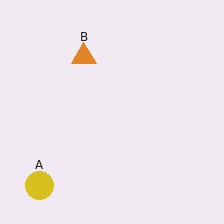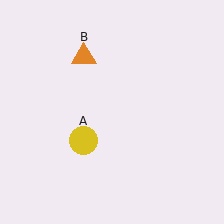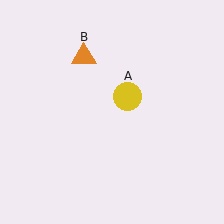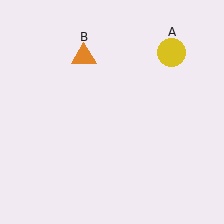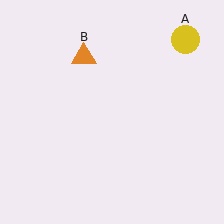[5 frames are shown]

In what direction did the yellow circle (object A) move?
The yellow circle (object A) moved up and to the right.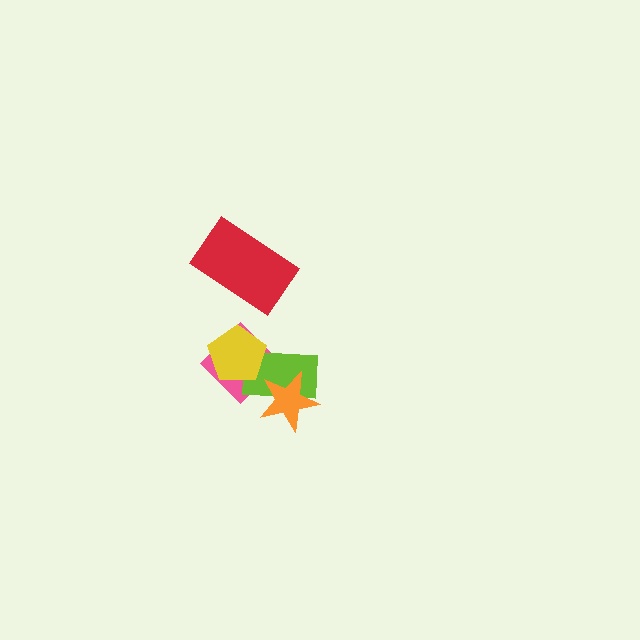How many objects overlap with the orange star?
2 objects overlap with the orange star.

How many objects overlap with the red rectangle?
0 objects overlap with the red rectangle.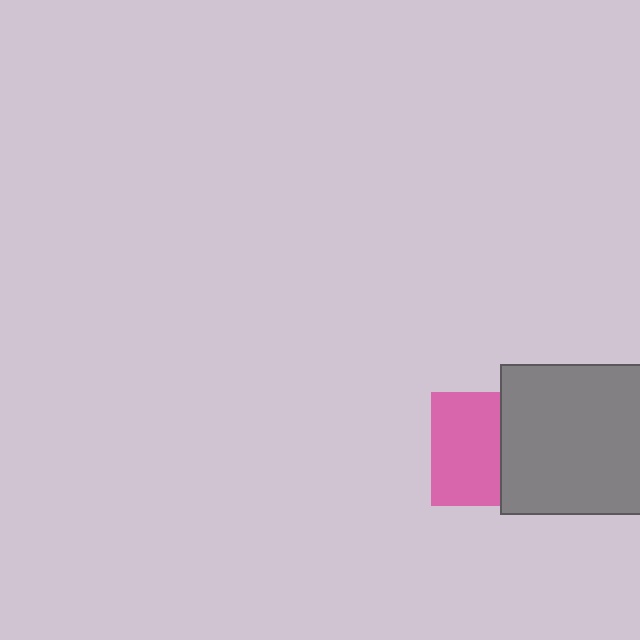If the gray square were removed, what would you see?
You would see the complete pink square.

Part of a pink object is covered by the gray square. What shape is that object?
It is a square.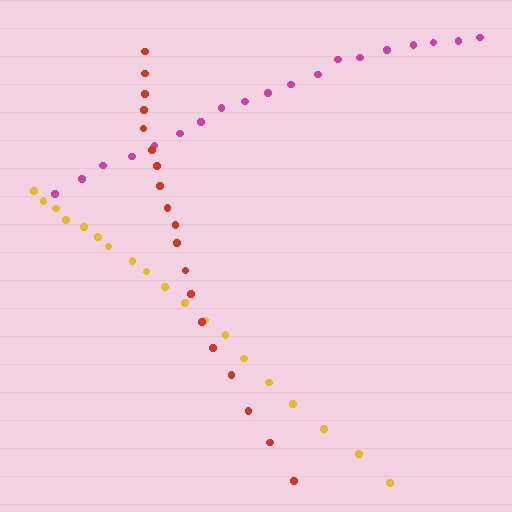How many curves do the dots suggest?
There are 3 distinct paths.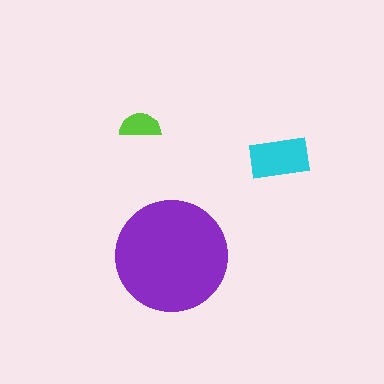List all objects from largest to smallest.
The purple circle, the cyan rectangle, the lime semicircle.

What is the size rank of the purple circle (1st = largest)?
1st.